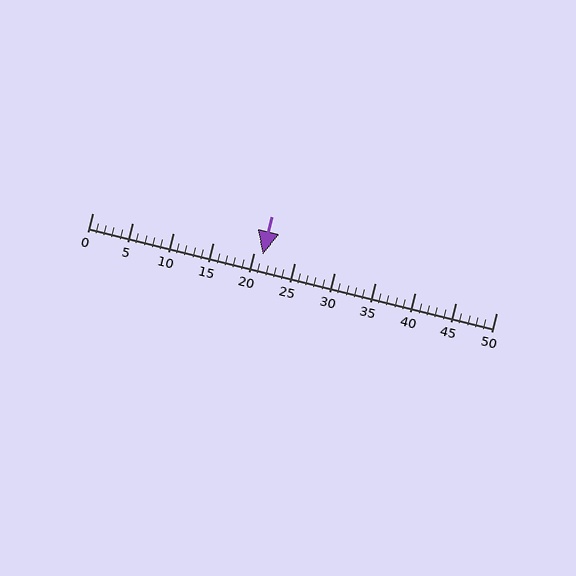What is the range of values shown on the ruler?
The ruler shows values from 0 to 50.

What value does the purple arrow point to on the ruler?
The purple arrow points to approximately 21.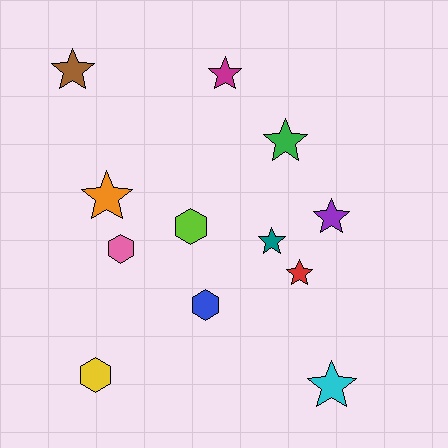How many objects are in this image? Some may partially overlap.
There are 12 objects.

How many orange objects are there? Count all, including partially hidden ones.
There is 1 orange object.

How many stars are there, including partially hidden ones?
There are 8 stars.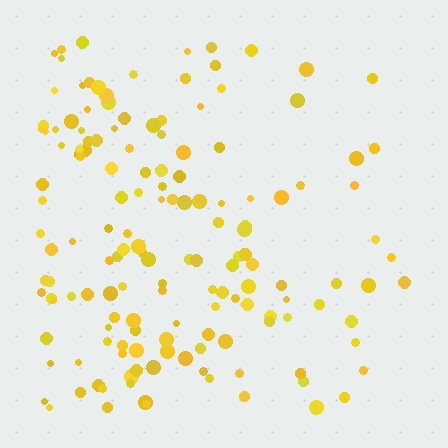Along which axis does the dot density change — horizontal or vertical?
Horizontal.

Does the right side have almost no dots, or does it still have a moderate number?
Still a moderate number, just noticeably fewer than the left.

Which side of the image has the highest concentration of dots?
The left.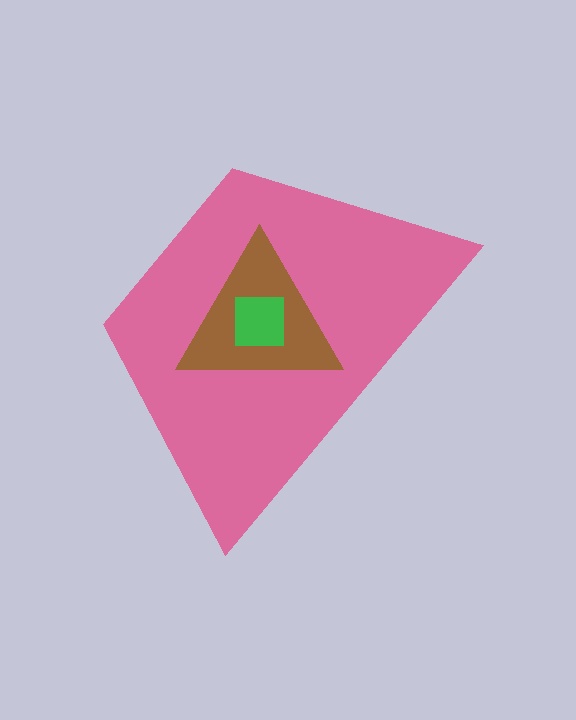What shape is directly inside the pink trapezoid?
The brown triangle.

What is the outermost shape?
The pink trapezoid.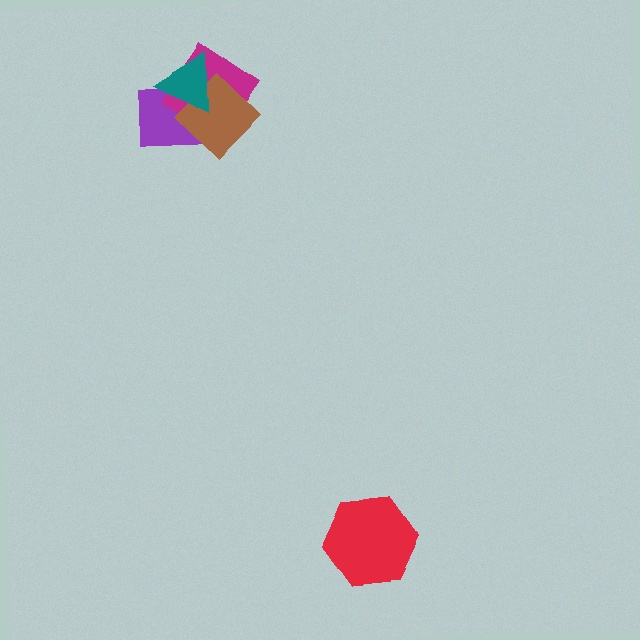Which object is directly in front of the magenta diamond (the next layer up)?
The brown diamond is directly in front of the magenta diamond.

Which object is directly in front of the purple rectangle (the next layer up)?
The magenta diamond is directly in front of the purple rectangle.